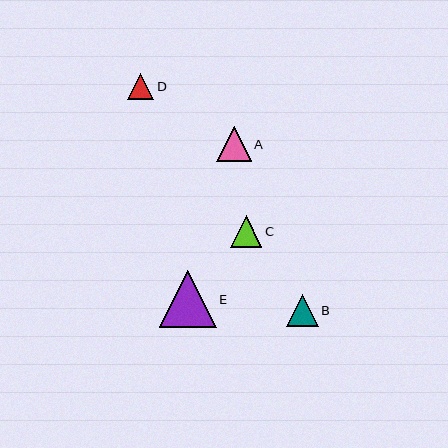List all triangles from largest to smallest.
From largest to smallest: E, A, B, C, D.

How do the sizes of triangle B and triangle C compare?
Triangle B and triangle C are approximately the same size.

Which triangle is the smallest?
Triangle D is the smallest with a size of approximately 26 pixels.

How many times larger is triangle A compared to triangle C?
Triangle A is approximately 1.1 times the size of triangle C.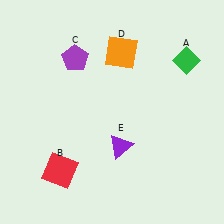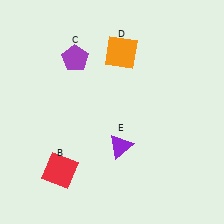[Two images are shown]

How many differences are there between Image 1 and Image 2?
There is 1 difference between the two images.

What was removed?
The green diamond (A) was removed in Image 2.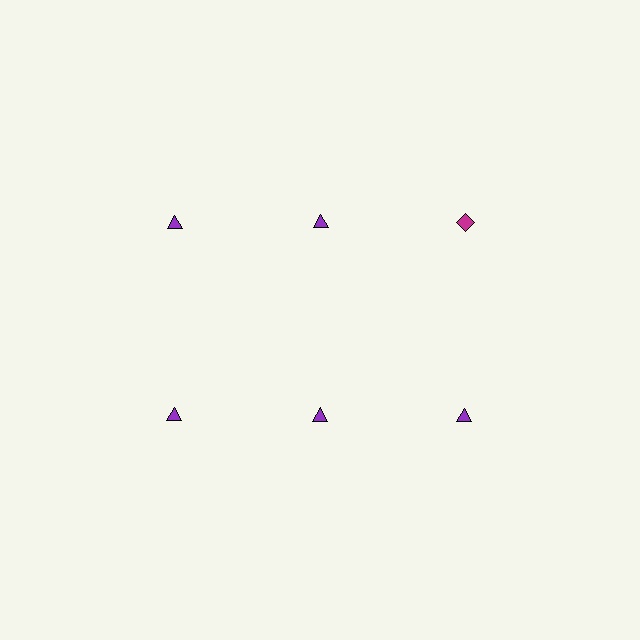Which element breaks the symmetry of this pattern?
The magenta diamond in the top row, center column breaks the symmetry. All other shapes are purple triangles.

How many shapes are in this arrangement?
There are 6 shapes arranged in a grid pattern.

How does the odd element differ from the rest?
It differs in both color (magenta instead of purple) and shape (diamond instead of triangle).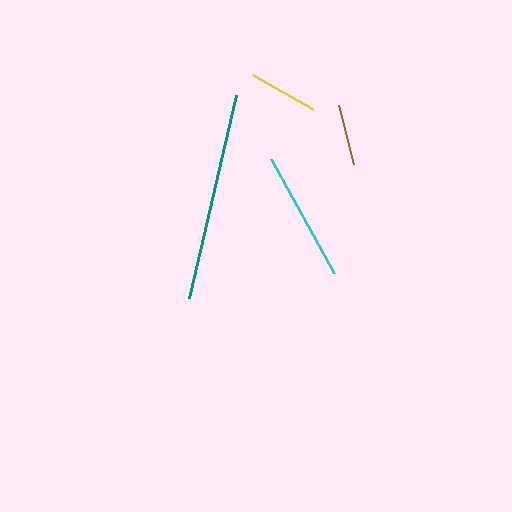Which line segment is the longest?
The teal line is the longest at approximately 208 pixels.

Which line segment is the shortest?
The brown line is the shortest at approximately 60 pixels.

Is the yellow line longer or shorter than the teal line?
The teal line is longer than the yellow line.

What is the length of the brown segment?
The brown segment is approximately 60 pixels long.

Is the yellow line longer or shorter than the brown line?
The yellow line is longer than the brown line.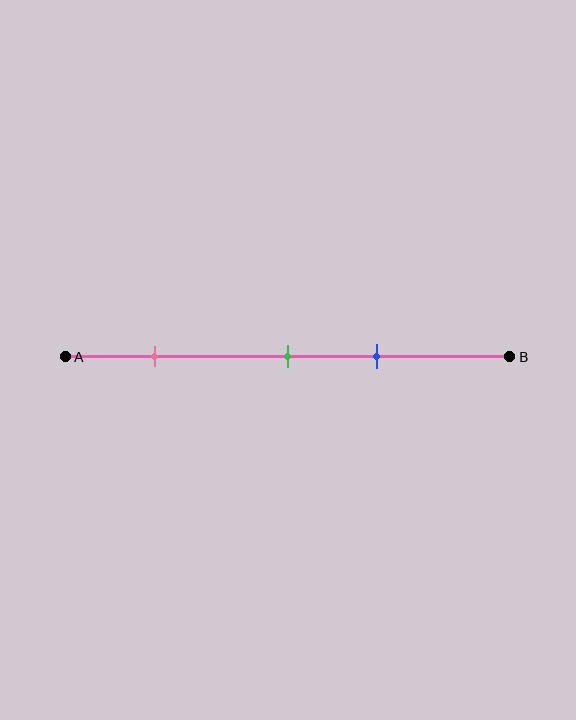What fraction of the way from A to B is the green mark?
The green mark is approximately 50% (0.5) of the way from A to B.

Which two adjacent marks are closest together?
The green and blue marks are the closest adjacent pair.